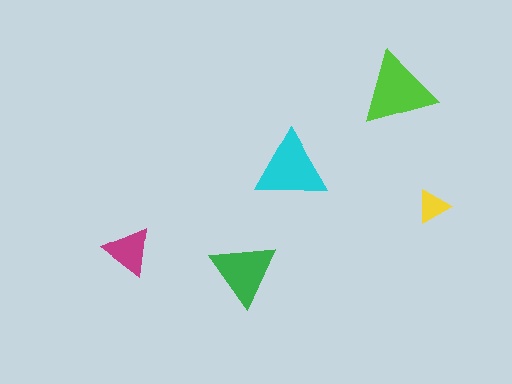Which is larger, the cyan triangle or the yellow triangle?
The cyan one.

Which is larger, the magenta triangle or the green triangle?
The green one.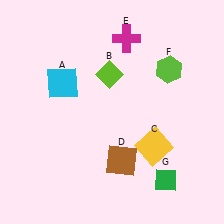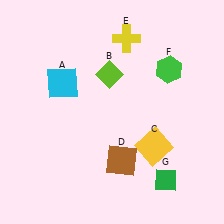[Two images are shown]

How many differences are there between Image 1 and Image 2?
There are 2 differences between the two images.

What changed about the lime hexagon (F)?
In Image 1, F is lime. In Image 2, it changed to green.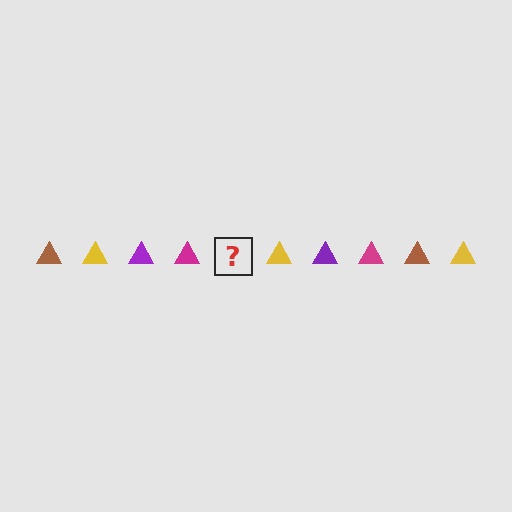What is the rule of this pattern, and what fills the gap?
The rule is that the pattern cycles through brown, yellow, purple, magenta triangles. The gap should be filled with a brown triangle.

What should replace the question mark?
The question mark should be replaced with a brown triangle.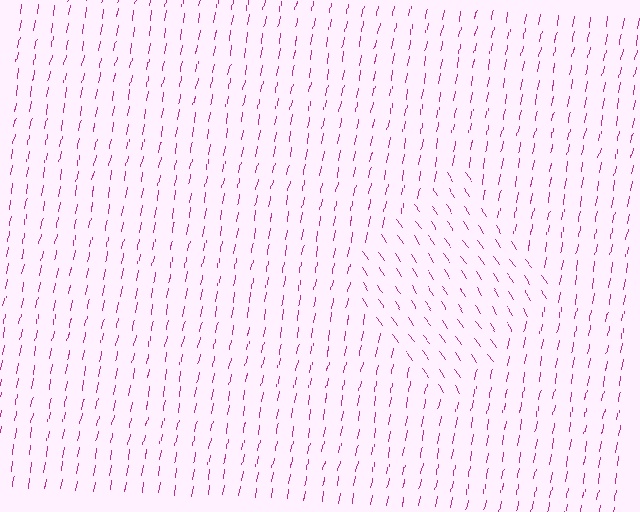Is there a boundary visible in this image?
Yes, there is a texture boundary formed by a change in line orientation.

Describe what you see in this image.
The image is filled with small magenta line segments. A diamond region in the image has lines oriented differently from the surrounding lines, creating a visible texture boundary.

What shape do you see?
I see a diamond.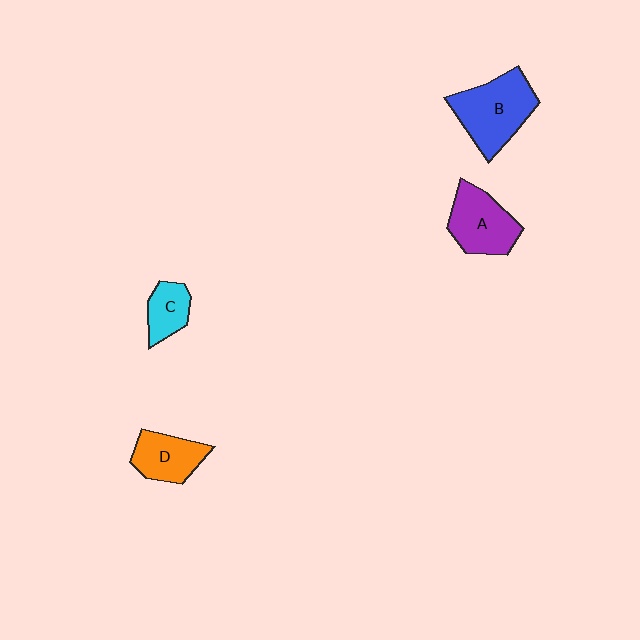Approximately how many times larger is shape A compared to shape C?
Approximately 1.7 times.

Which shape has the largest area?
Shape B (blue).